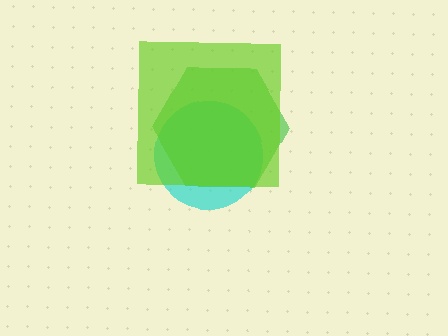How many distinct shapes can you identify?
There are 3 distinct shapes: a cyan circle, a green hexagon, a lime square.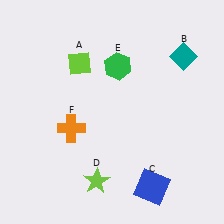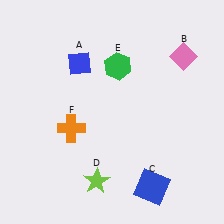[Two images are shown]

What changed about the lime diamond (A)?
In Image 1, A is lime. In Image 2, it changed to blue.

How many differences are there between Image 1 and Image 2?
There are 2 differences between the two images.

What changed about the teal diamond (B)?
In Image 1, B is teal. In Image 2, it changed to pink.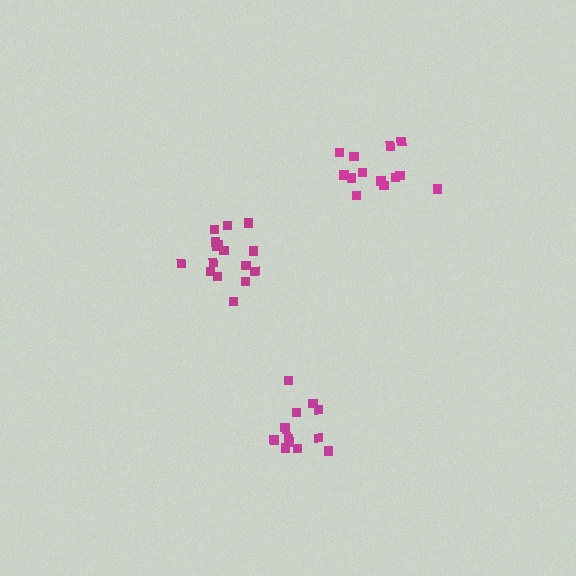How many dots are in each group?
Group 1: 13 dots, Group 2: 14 dots, Group 3: 16 dots (43 total).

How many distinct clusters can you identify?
There are 3 distinct clusters.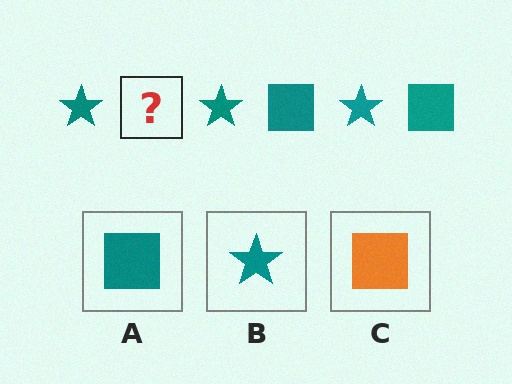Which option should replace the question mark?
Option A.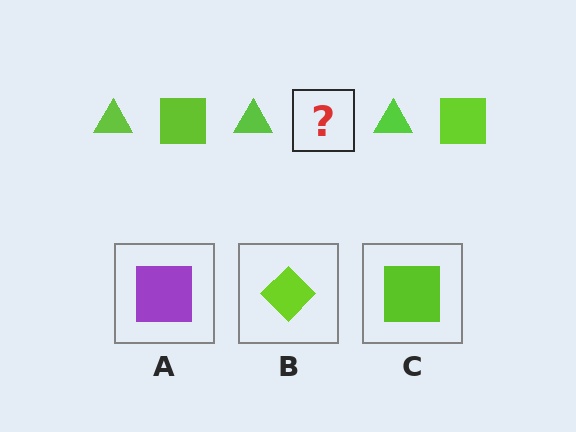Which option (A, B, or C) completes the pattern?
C.